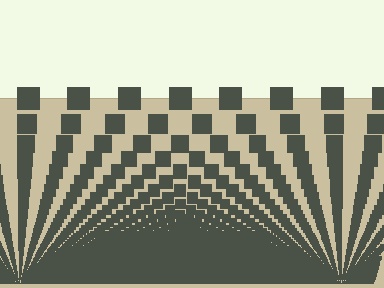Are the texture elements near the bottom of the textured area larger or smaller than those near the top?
Smaller. The gradient is inverted — elements near the bottom are smaller and denser.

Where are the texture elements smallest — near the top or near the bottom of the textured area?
Near the bottom.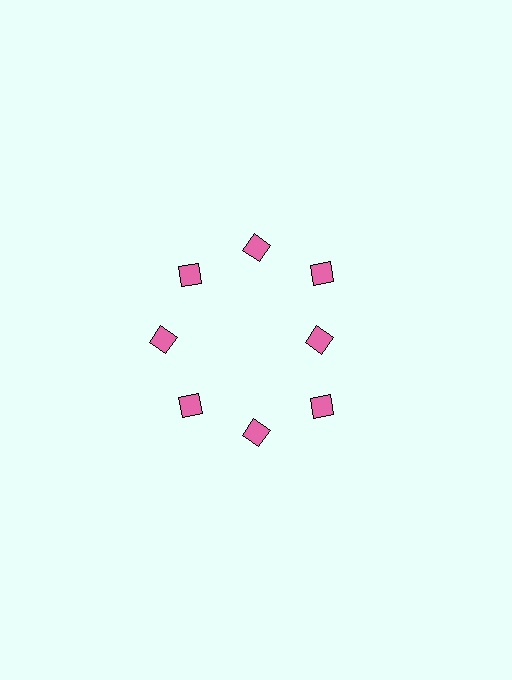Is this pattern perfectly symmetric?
No. The 8 pink diamonds are arranged in a ring, but one element near the 3 o'clock position is pulled inward toward the center, breaking the 8-fold rotational symmetry.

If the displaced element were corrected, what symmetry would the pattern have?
It would have 8-fold rotational symmetry — the pattern would map onto itself every 45 degrees.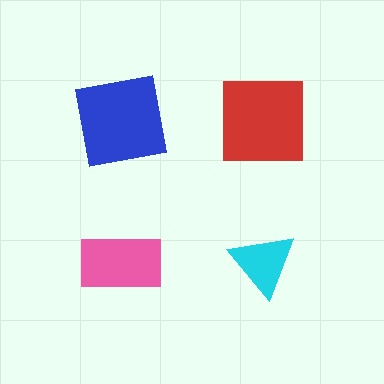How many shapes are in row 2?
2 shapes.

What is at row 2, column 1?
A pink rectangle.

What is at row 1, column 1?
A blue square.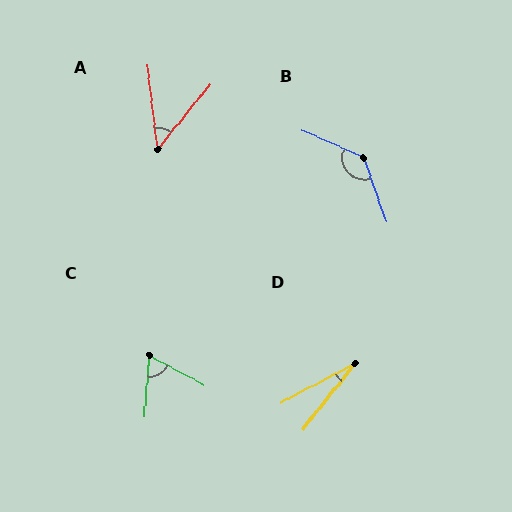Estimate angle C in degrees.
Approximately 67 degrees.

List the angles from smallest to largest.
D (24°), A (46°), C (67°), B (133°).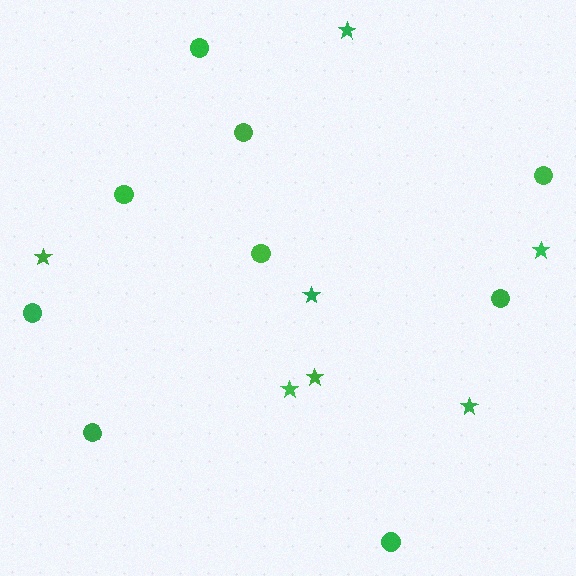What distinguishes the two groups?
There are 2 groups: one group of circles (9) and one group of stars (7).